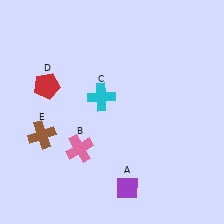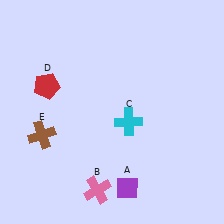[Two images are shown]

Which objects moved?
The objects that moved are: the pink cross (B), the cyan cross (C).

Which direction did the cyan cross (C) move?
The cyan cross (C) moved right.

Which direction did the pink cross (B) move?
The pink cross (B) moved down.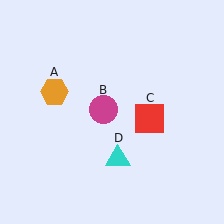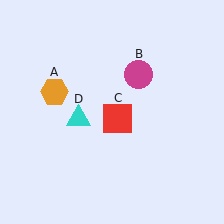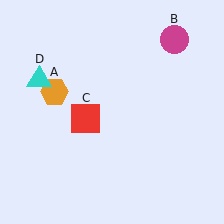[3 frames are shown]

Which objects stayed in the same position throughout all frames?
Orange hexagon (object A) remained stationary.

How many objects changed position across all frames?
3 objects changed position: magenta circle (object B), red square (object C), cyan triangle (object D).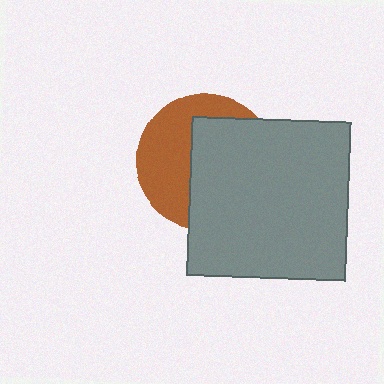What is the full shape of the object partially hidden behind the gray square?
The partially hidden object is a brown circle.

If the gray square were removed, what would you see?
You would see the complete brown circle.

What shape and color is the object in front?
The object in front is a gray square.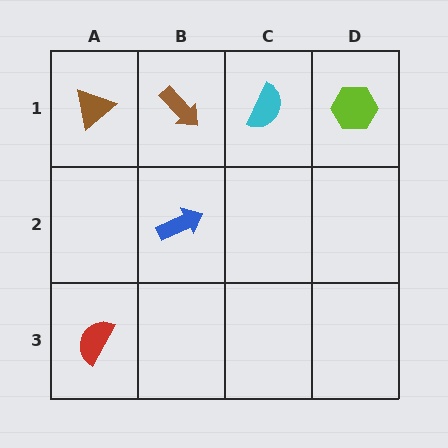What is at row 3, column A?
A red semicircle.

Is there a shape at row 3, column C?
No, that cell is empty.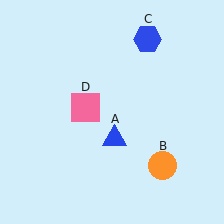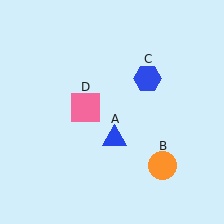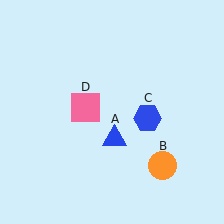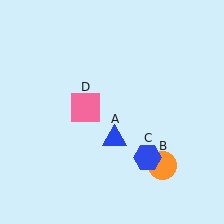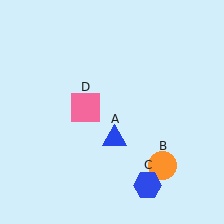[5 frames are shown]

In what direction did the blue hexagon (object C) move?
The blue hexagon (object C) moved down.